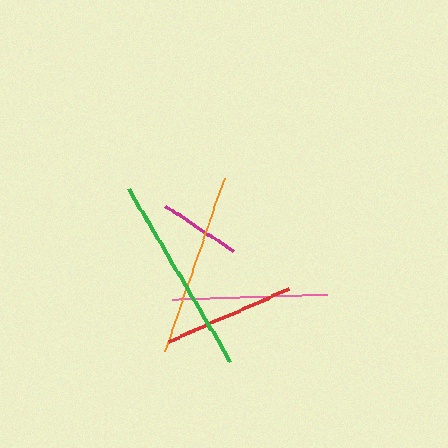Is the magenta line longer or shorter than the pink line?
The pink line is longer than the magenta line.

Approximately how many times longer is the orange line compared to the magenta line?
The orange line is approximately 2.3 times the length of the magenta line.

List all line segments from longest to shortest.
From longest to shortest: green, orange, pink, red, magenta.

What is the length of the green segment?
The green segment is approximately 200 pixels long.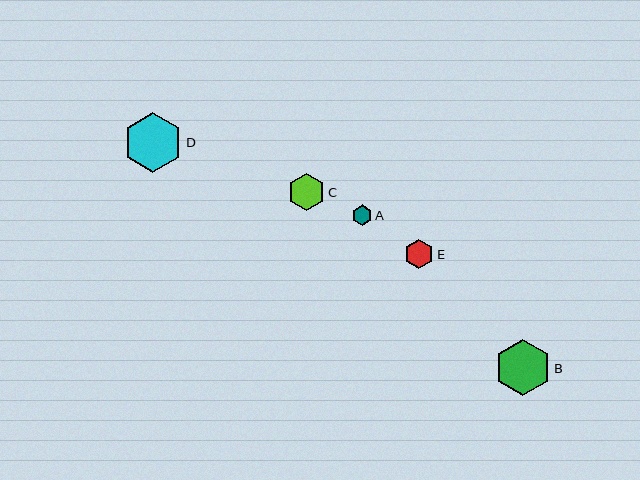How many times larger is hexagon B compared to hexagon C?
Hexagon B is approximately 1.5 times the size of hexagon C.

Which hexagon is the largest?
Hexagon D is the largest with a size of approximately 60 pixels.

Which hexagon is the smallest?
Hexagon A is the smallest with a size of approximately 20 pixels.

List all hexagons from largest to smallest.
From largest to smallest: D, B, C, E, A.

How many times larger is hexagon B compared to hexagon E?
Hexagon B is approximately 1.9 times the size of hexagon E.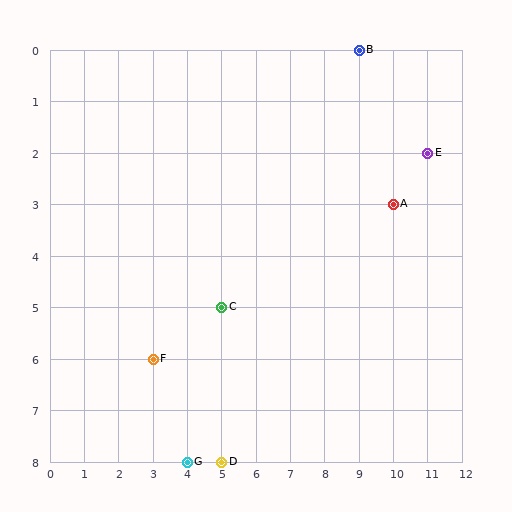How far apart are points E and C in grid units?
Points E and C are 6 columns and 3 rows apart (about 6.7 grid units diagonally).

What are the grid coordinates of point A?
Point A is at grid coordinates (10, 3).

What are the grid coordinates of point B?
Point B is at grid coordinates (9, 0).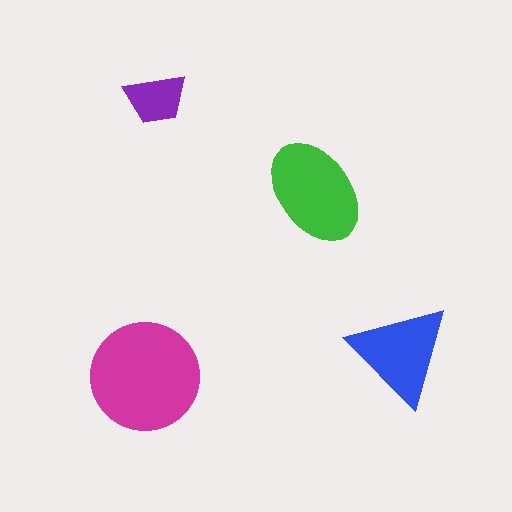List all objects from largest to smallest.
The magenta circle, the green ellipse, the blue triangle, the purple trapezoid.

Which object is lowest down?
The magenta circle is bottommost.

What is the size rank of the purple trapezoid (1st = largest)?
4th.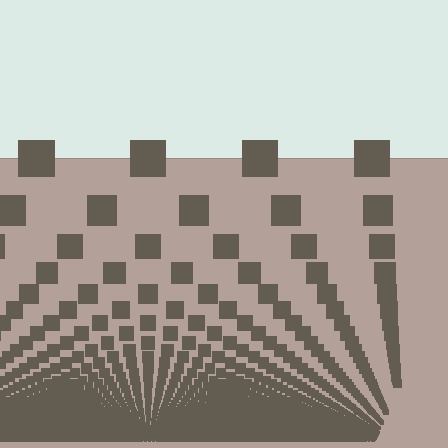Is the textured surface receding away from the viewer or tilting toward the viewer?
The surface appears to tilt toward the viewer. Texture elements get larger and sparser toward the top.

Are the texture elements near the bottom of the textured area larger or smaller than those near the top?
Smaller. The gradient is inverted — elements near the bottom are smaller and denser.